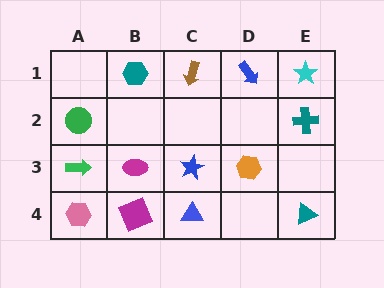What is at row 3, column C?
A blue star.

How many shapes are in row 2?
2 shapes.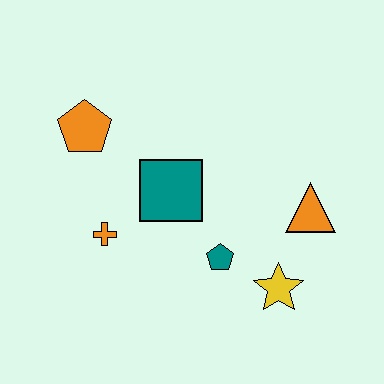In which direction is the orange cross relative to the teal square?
The orange cross is to the left of the teal square.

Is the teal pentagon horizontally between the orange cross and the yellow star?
Yes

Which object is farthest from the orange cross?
The orange triangle is farthest from the orange cross.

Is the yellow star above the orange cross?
No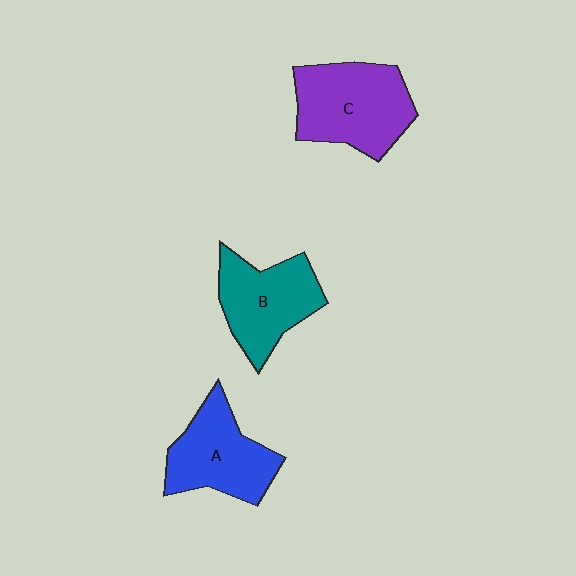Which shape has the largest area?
Shape C (purple).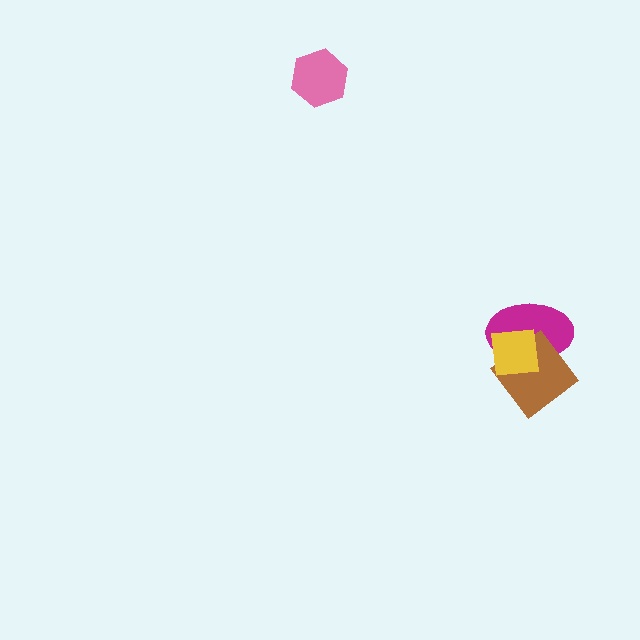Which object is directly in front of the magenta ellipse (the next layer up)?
The brown diamond is directly in front of the magenta ellipse.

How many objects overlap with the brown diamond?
2 objects overlap with the brown diamond.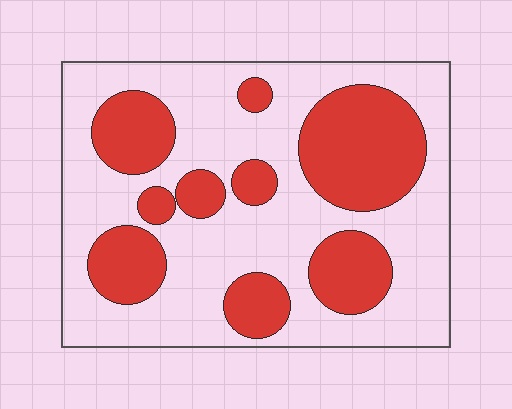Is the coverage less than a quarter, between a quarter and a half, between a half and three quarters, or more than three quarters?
Between a quarter and a half.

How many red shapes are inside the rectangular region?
9.